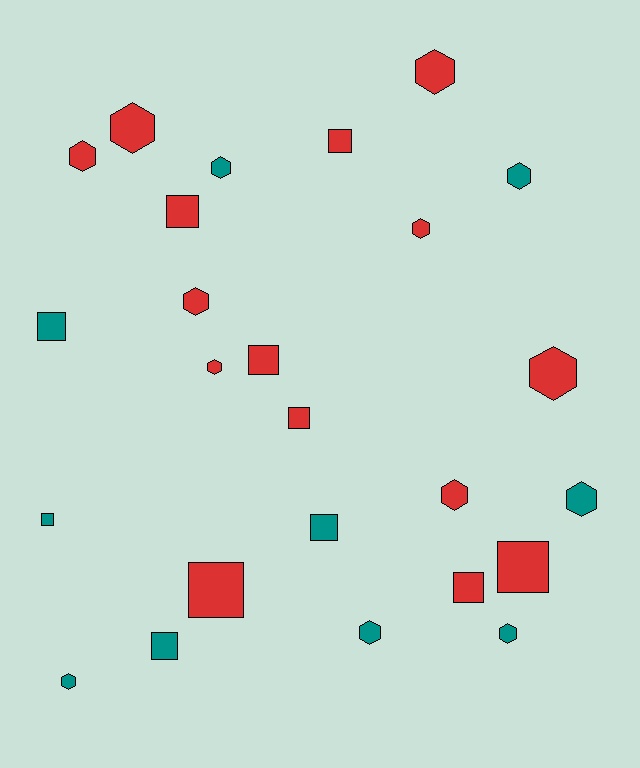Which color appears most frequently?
Red, with 15 objects.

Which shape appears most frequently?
Hexagon, with 14 objects.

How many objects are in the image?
There are 25 objects.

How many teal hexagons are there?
There are 6 teal hexagons.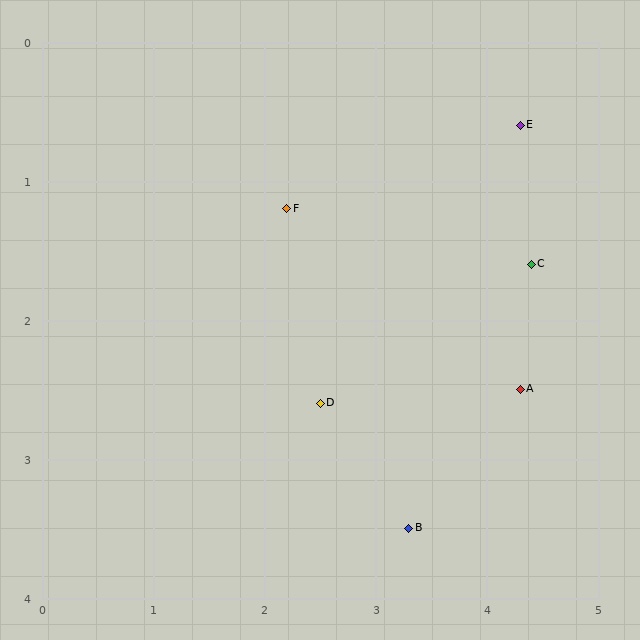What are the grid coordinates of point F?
Point F is at approximately (2.2, 1.2).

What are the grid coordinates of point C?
Point C is at approximately (4.4, 1.6).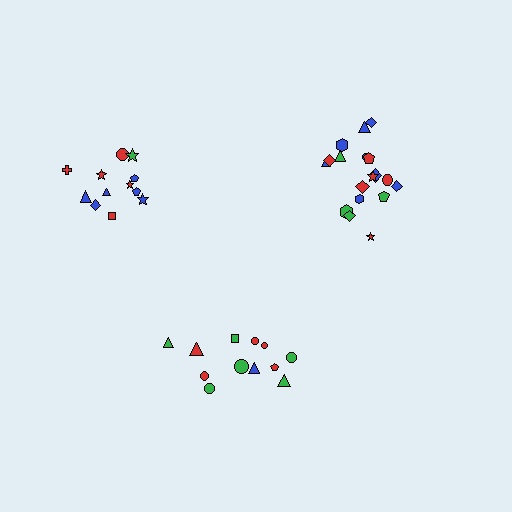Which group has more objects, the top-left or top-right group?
The top-right group.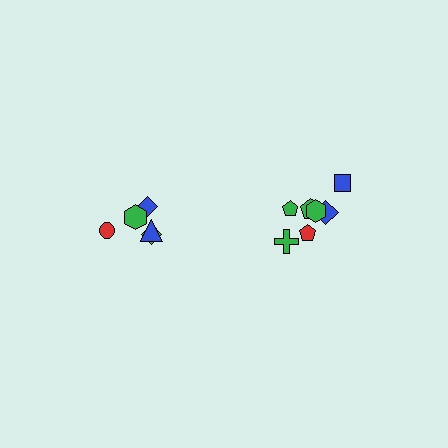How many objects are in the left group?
There are 5 objects.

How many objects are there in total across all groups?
There are 12 objects.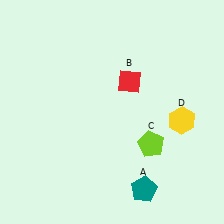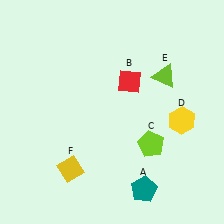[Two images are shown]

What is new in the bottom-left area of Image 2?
A yellow diamond (F) was added in the bottom-left area of Image 2.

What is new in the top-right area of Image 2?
A lime triangle (E) was added in the top-right area of Image 2.